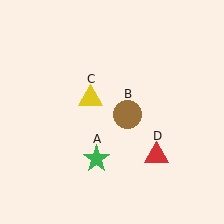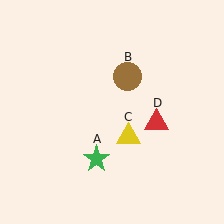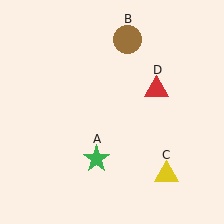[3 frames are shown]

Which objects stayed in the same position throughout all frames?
Green star (object A) remained stationary.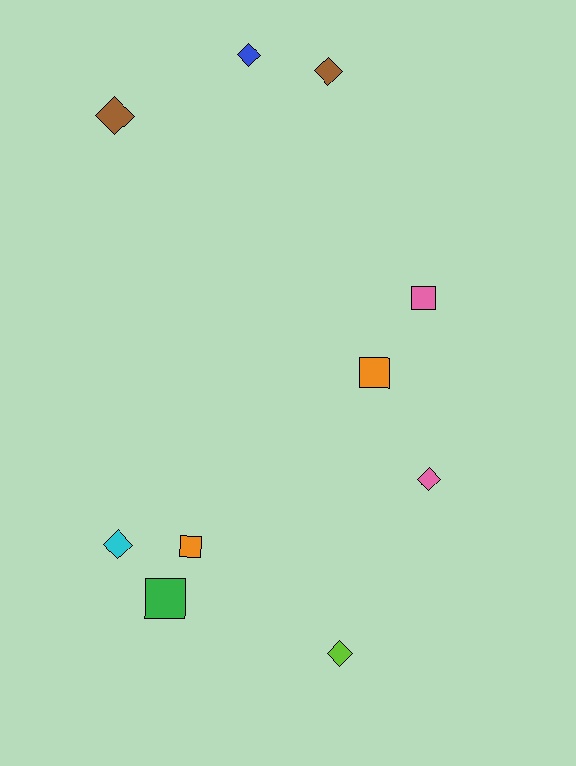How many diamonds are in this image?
There are 6 diamonds.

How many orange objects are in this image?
There are 2 orange objects.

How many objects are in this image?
There are 10 objects.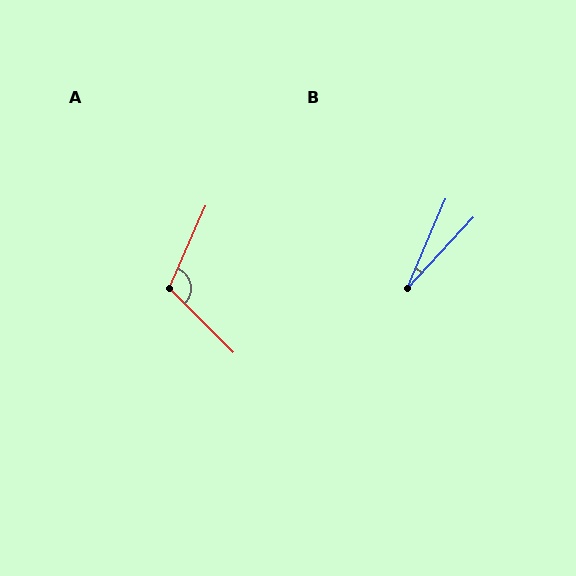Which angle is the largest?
A, at approximately 111 degrees.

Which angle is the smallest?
B, at approximately 20 degrees.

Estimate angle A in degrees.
Approximately 111 degrees.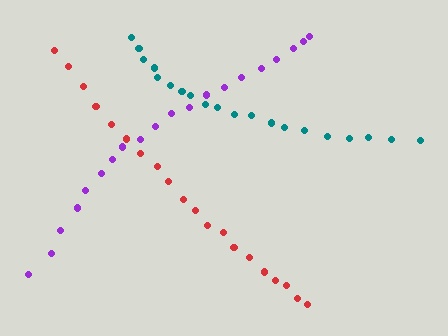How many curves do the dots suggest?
There are 3 distinct paths.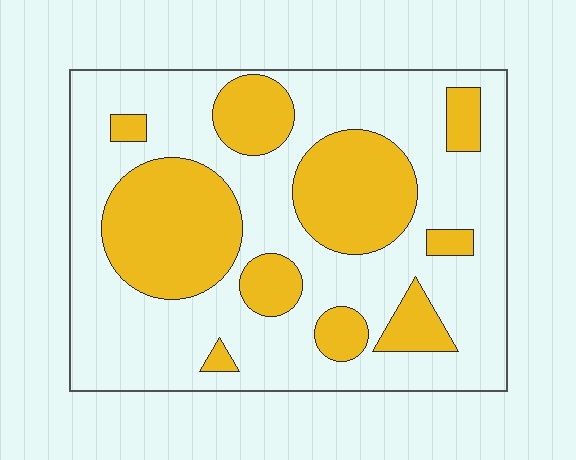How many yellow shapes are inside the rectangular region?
10.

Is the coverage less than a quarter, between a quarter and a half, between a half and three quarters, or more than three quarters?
Between a quarter and a half.